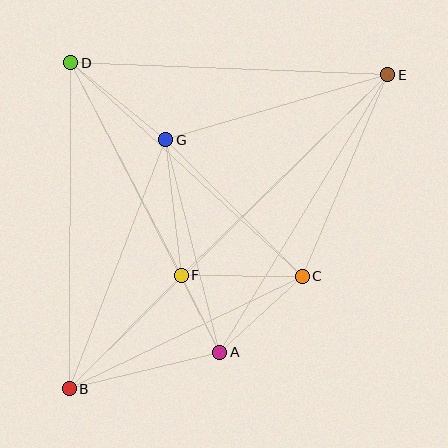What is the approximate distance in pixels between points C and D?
The distance between C and D is approximately 315 pixels.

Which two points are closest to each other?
Points A and F are closest to each other.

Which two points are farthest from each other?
Points B and E are farthest from each other.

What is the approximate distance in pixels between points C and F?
The distance between C and F is approximately 121 pixels.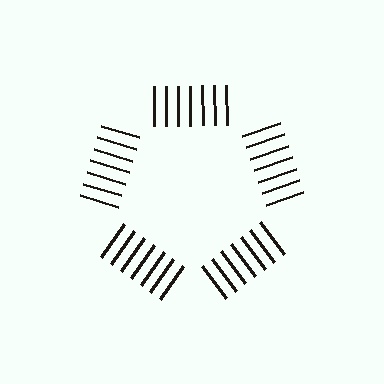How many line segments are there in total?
35 — 7 along each of the 5 edges.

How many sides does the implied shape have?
5 sides — the line-ends trace a pentagon.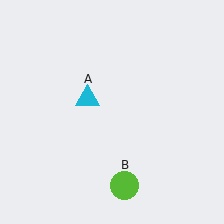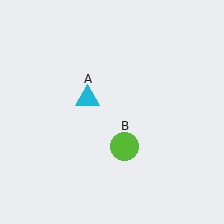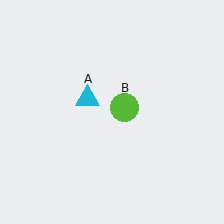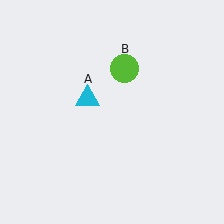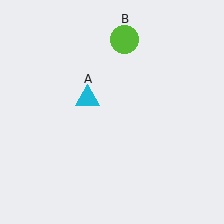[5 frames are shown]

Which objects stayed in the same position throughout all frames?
Cyan triangle (object A) remained stationary.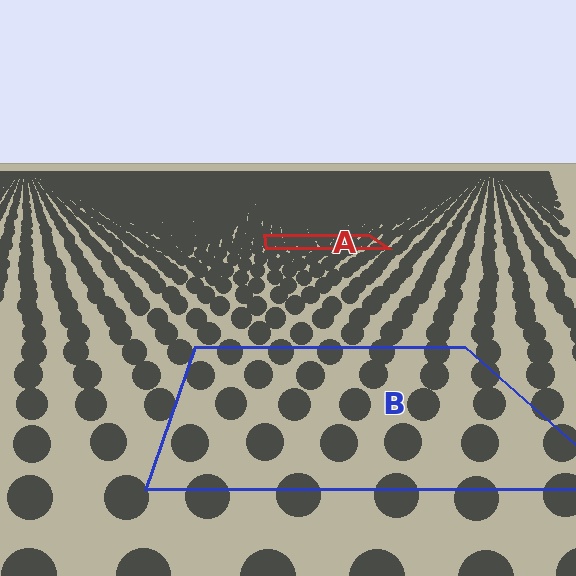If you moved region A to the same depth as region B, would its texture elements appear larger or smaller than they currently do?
They would appear larger. At a closer depth, the same texture elements are projected at a bigger on-screen size.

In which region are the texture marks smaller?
The texture marks are smaller in region A, because it is farther away.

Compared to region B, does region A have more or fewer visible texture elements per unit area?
Region A has more texture elements per unit area — they are packed more densely because it is farther away.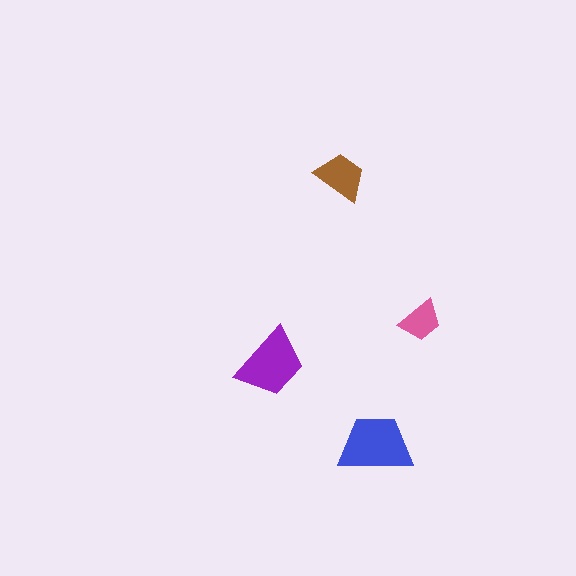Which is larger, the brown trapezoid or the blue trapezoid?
The blue one.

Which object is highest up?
The brown trapezoid is topmost.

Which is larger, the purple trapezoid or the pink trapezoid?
The purple one.